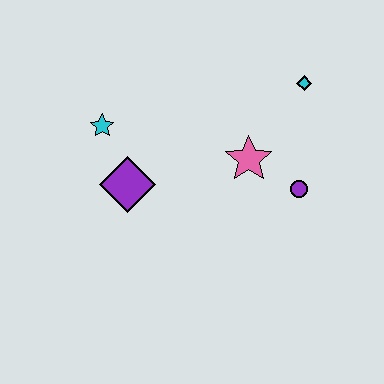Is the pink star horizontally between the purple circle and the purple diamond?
Yes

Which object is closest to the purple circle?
The pink star is closest to the purple circle.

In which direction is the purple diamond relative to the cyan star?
The purple diamond is below the cyan star.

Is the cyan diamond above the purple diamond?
Yes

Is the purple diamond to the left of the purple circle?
Yes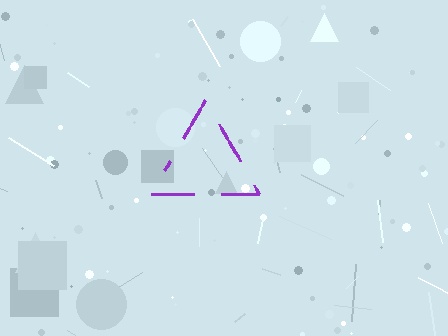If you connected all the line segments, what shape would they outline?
They would outline a triangle.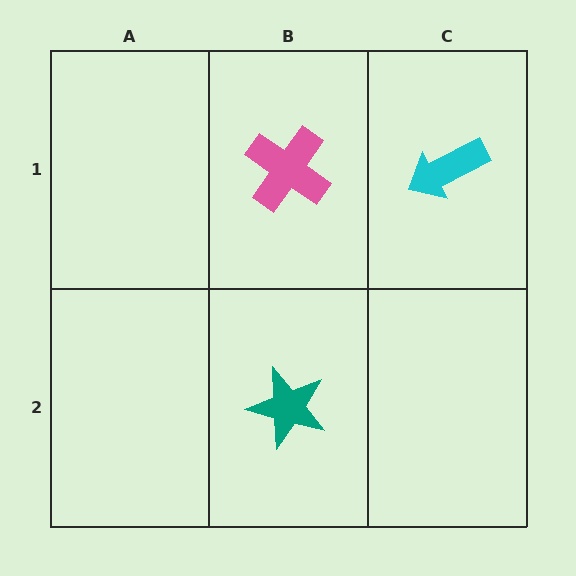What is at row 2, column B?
A teal star.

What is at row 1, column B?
A pink cross.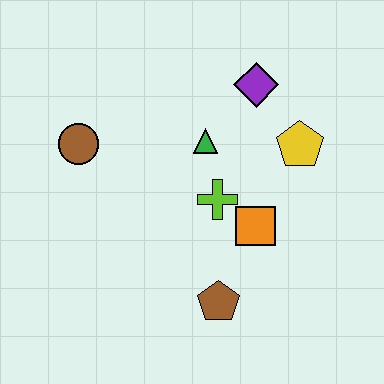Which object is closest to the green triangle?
The lime cross is closest to the green triangle.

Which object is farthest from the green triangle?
The brown pentagon is farthest from the green triangle.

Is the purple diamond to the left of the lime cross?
No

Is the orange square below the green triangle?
Yes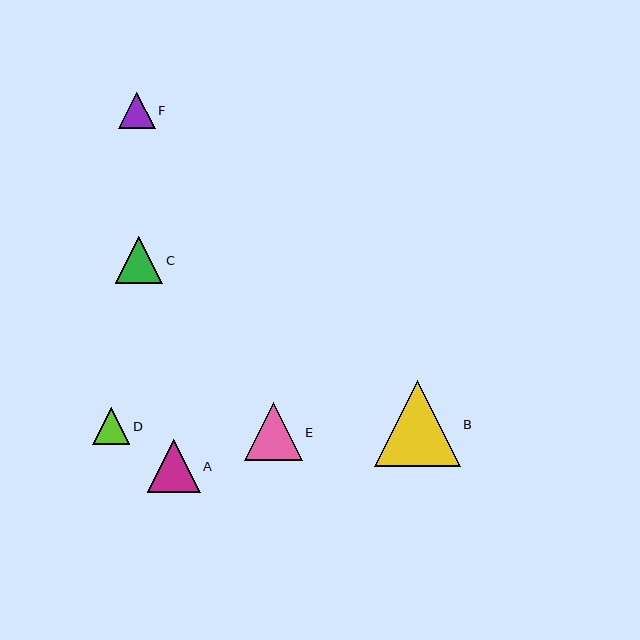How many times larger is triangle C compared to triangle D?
Triangle C is approximately 1.3 times the size of triangle D.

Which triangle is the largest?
Triangle B is the largest with a size of approximately 86 pixels.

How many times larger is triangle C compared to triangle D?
Triangle C is approximately 1.3 times the size of triangle D.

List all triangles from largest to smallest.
From largest to smallest: B, E, A, C, D, F.